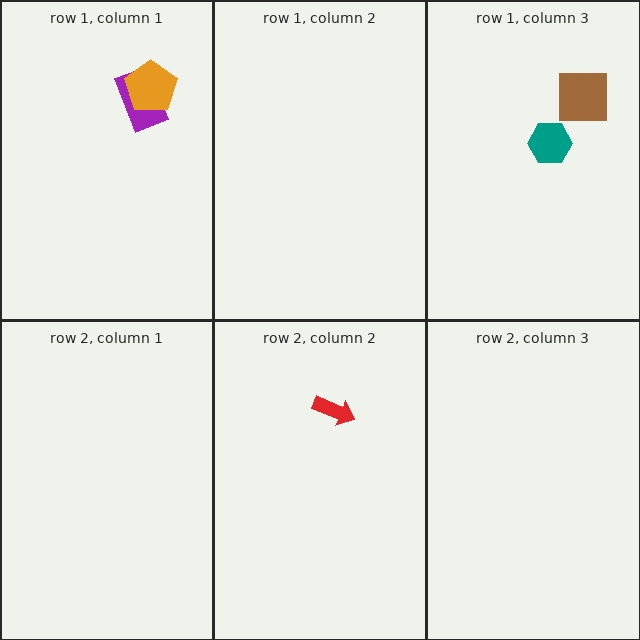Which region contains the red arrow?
The row 2, column 2 region.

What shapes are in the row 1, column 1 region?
The purple rectangle, the orange pentagon.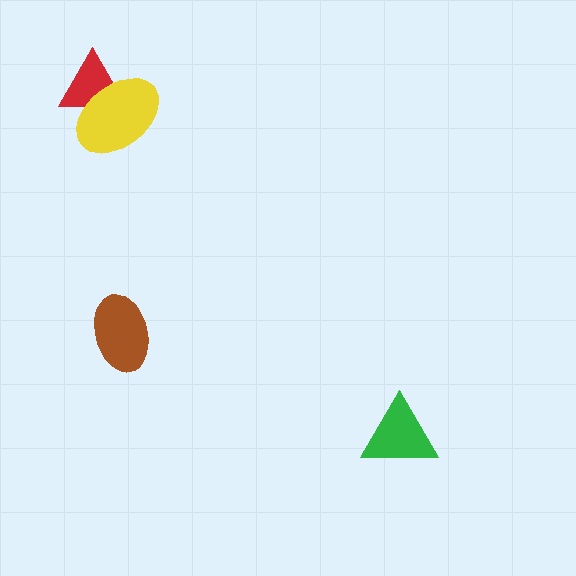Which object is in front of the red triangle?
The yellow ellipse is in front of the red triangle.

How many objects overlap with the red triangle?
1 object overlaps with the red triangle.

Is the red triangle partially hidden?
Yes, it is partially covered by another shape.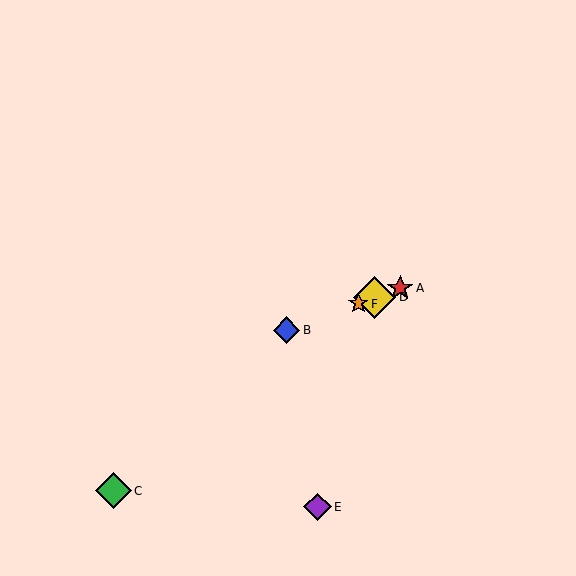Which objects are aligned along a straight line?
Objects A, B, D, F are aligned along a straight line.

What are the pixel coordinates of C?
Object C is at (113, 491).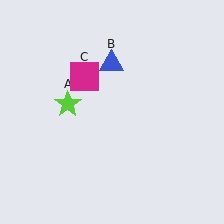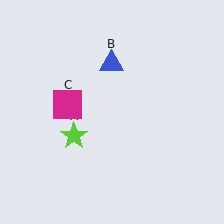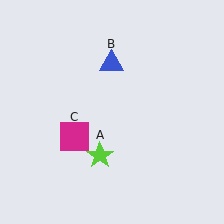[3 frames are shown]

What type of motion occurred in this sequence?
The lime star (object A), magenta square (object C) rotated counterclockwise around the center of the scene.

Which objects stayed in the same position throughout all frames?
Blue triangle (object B) remained stationary.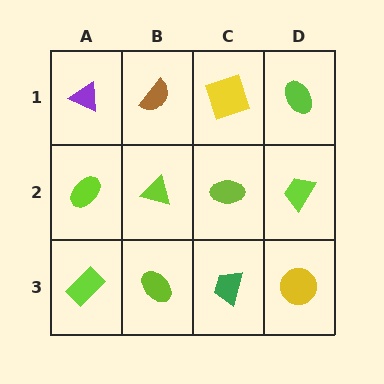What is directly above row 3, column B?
A lime triangle.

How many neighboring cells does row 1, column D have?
2.